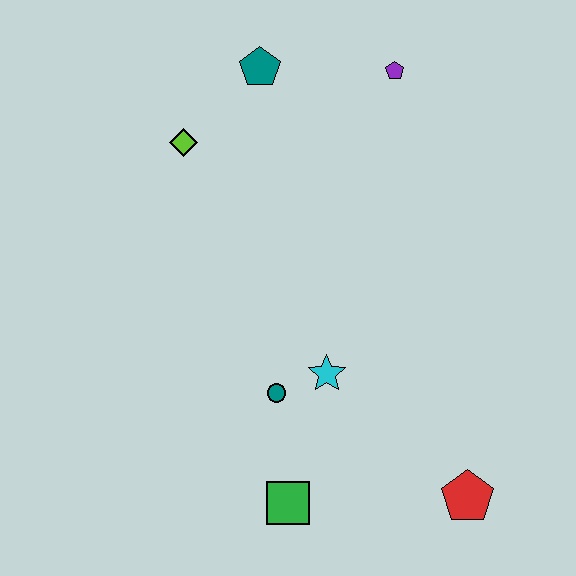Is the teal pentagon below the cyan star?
No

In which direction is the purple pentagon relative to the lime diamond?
The purple pentagon is to the right of the lime diamond.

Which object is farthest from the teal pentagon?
The red pentagon is farthest from the teal pentagon.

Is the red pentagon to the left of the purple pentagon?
No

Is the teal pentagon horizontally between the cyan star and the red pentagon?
No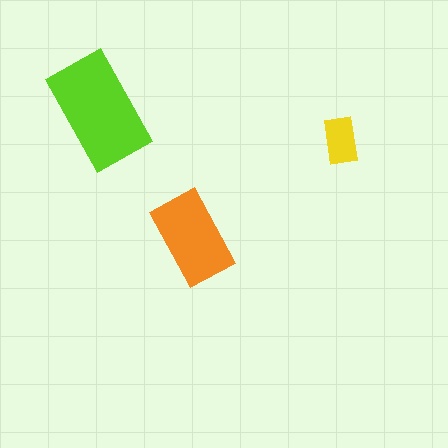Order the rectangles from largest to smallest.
the lime one, the orange one, the yellow one.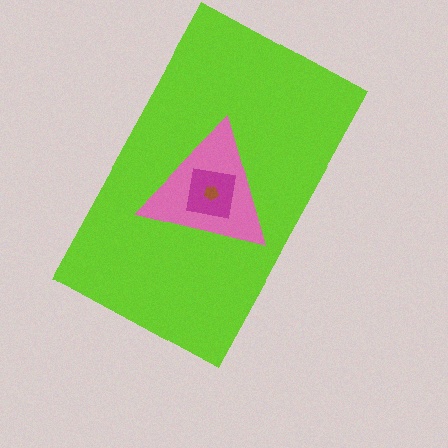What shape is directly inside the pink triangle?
The magenta square.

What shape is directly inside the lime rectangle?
The pink triangle.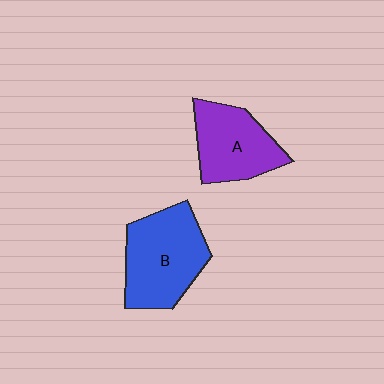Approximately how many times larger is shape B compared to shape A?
Approximately 1.3 times.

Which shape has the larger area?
Shape B (blue).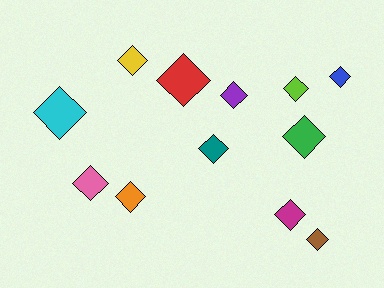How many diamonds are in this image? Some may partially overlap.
There are 12 diamonds.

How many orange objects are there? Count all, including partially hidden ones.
There is 1 orange object.